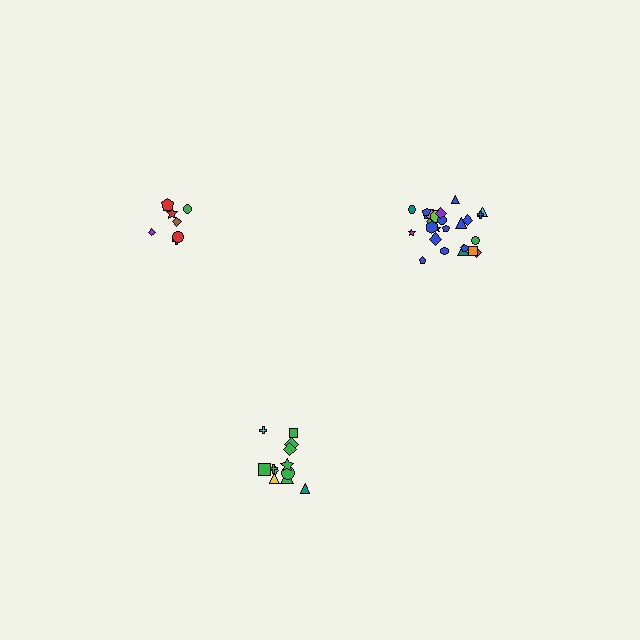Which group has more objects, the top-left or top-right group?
The top-right group.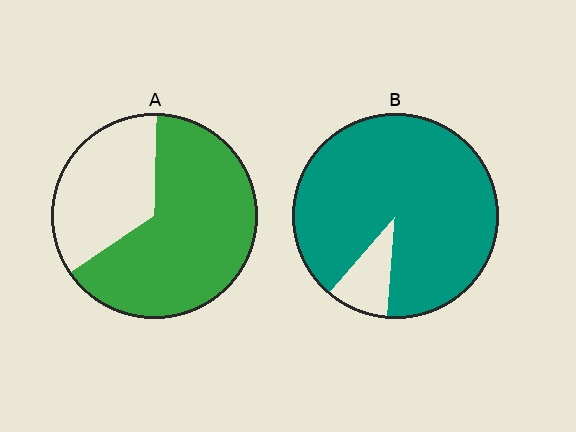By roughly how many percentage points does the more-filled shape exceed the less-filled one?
By roughly 25 percentage points (B over A).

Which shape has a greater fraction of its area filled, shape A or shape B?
Shape B.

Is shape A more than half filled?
Yes.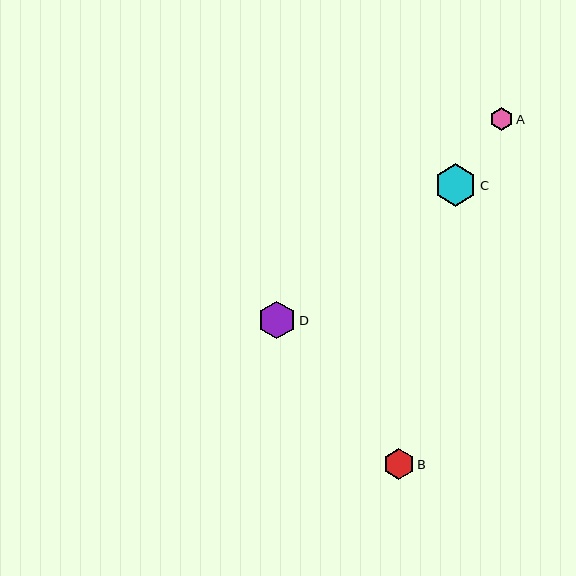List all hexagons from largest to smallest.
From largest to smallest: C, D, B, A.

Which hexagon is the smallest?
Hexagon A is the smallest with a size of approximately 23 pixels.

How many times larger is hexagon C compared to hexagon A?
Hexagon C is approximately 1.8 times the size of hexagon A.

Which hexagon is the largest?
Hexagon C is the largest with a size of approximately 42 pixels.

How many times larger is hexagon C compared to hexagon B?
Hexagon C is approximately 1.3 times the size of hexagon B.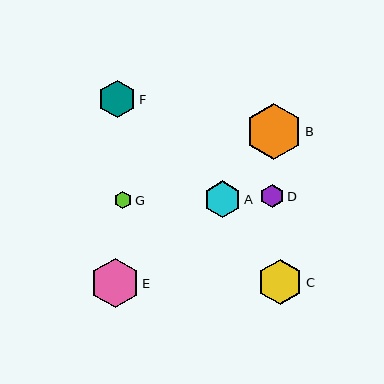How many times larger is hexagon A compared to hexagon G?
Hexagon A is approximately 2.0 times the size of hexagon G.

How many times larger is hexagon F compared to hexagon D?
Hexagon F is approximately 1.6 times the size of hexagon D.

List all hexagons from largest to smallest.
From largest to smallest: B, E, C, F, A, D, G.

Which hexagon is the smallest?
Hexagon G is the smallest with a size of approximately 18 pixels.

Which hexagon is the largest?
Hexagon B is the largest with a size of approximately 56 pixels.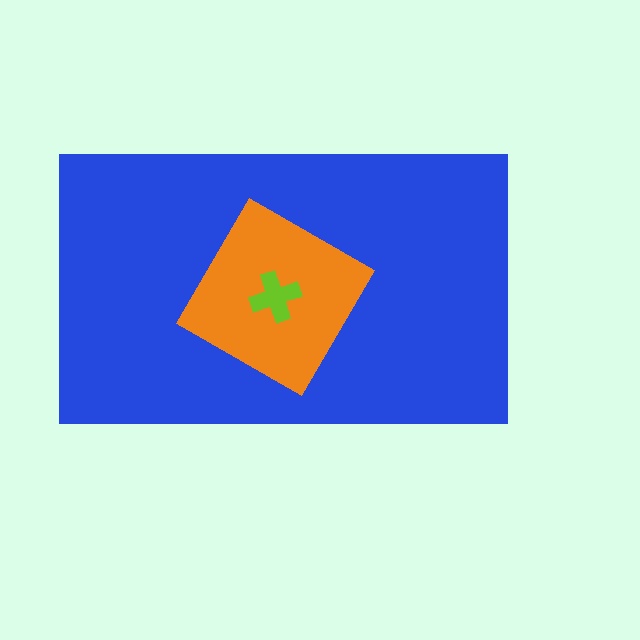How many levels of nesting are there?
3.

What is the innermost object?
The lime cross.